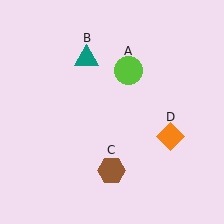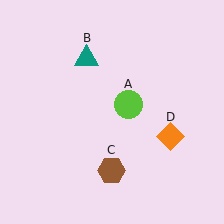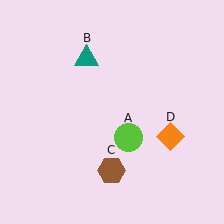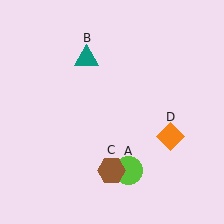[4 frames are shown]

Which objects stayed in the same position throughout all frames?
Teal triangle (object B) and brown hexagon (object C) and orange diamond (object D) remained stationary.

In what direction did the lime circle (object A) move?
The lime circle (object A) moved down.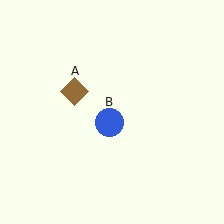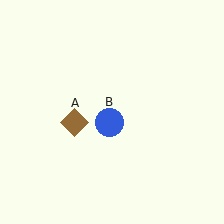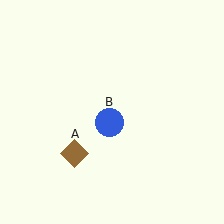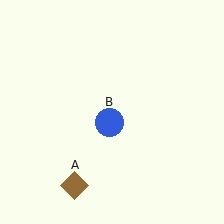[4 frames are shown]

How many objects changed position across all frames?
1 object changed position: brown diamond (object A).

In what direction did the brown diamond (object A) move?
The brown diamond (object A) moved down.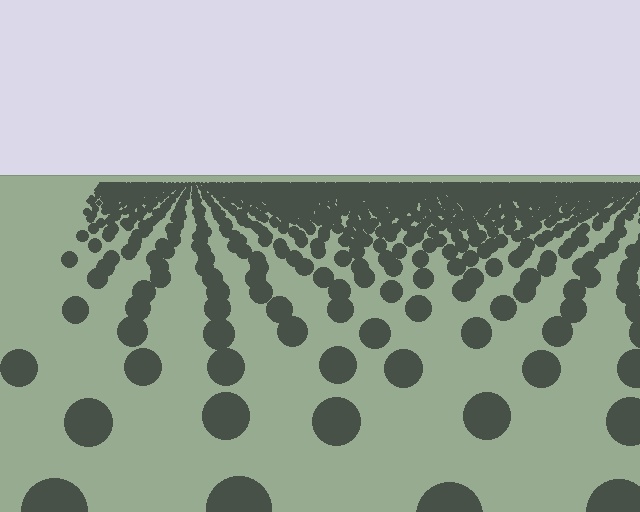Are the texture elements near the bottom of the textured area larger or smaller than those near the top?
Larger. Near the bottom, elements are closer to the viewer and appear at a bigger on-screen size.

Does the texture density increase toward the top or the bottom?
Density increases toward the top.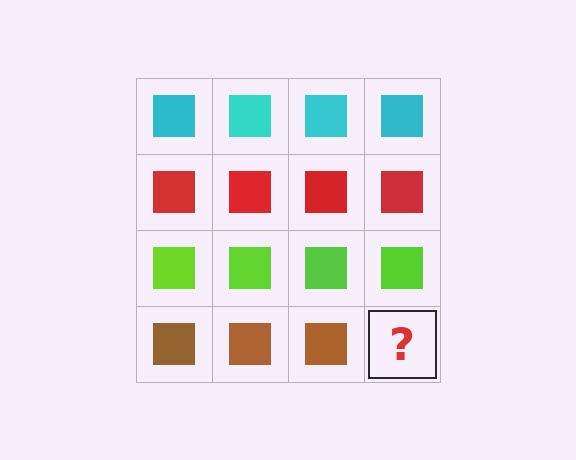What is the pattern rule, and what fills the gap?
The rule is that each row has a consistent color. The gap should be filled with a brown square.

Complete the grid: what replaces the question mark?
The question mark should be replaced with a brown square.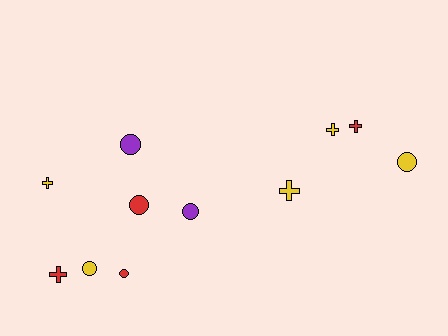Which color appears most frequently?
Yellow, with 5 objects.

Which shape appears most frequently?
Circle, with 6 objects.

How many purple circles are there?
There are 2 purple circles.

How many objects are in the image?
There are 11 objects.